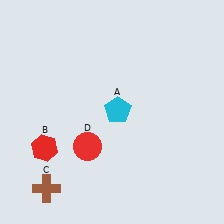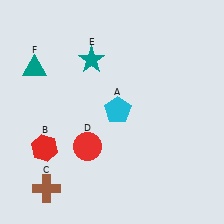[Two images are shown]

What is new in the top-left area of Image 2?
A teal triangle (F) was added in the top-left area of Image 2.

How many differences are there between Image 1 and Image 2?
There are 2 differences between the two images.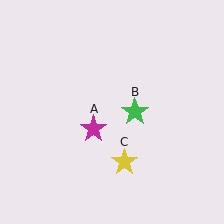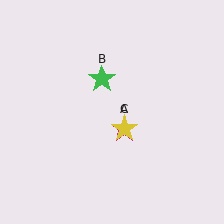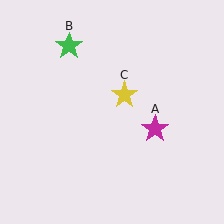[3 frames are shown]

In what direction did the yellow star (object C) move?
The yellow star (object C) moved up.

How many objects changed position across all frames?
3 objects changed position: magenta star (object A), green star (object B), yellow star (object C).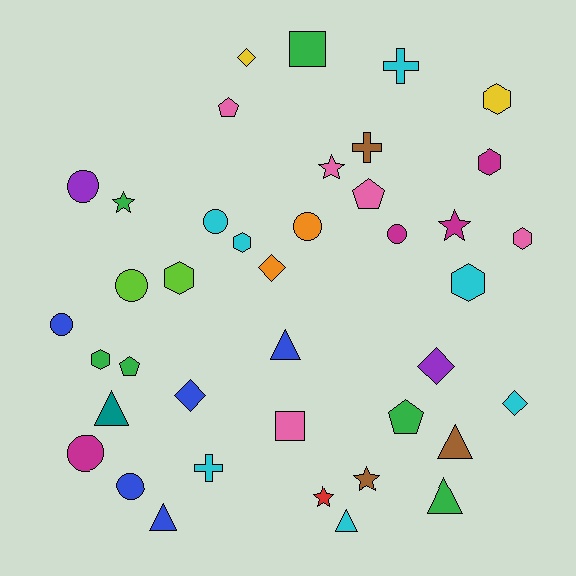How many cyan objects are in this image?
There are 7 cyan objects.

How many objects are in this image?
There are 40 objects.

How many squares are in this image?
There are 2 squares.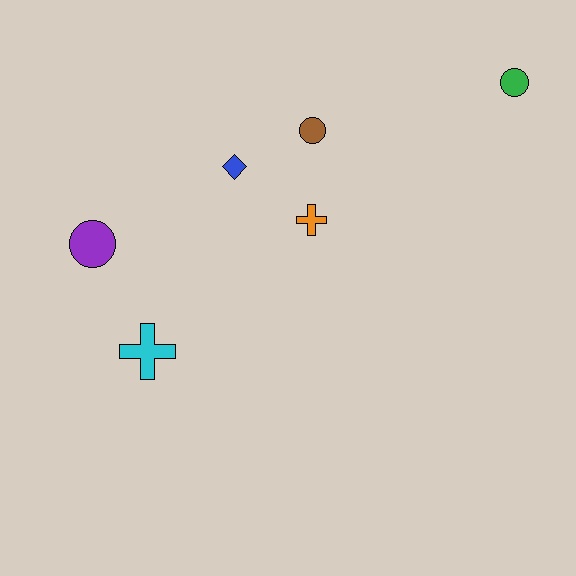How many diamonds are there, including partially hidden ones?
There is 1 diamond.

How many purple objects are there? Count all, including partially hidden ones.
There is 1 purple object.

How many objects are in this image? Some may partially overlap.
There are 6 objects.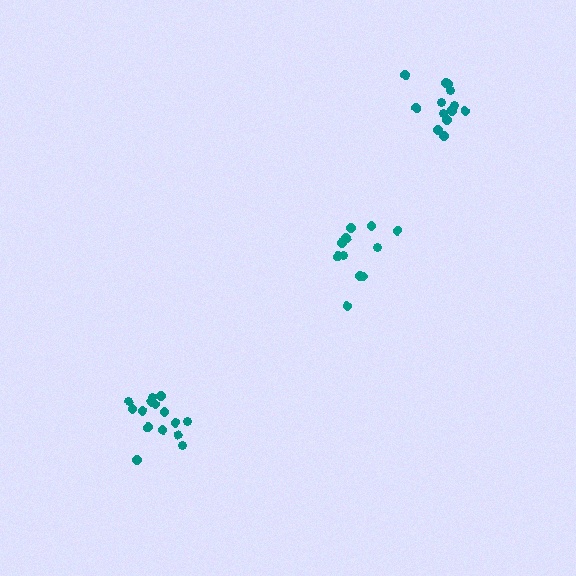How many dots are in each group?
Group 1: 11 dots, Group 2: 13 dots, Group 3: 15 dots (39 total).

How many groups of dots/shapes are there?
There are 3 groups.